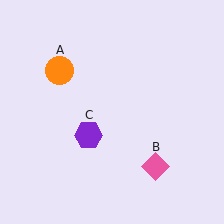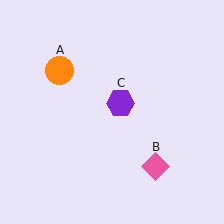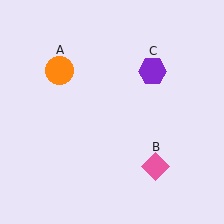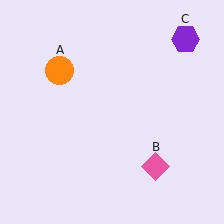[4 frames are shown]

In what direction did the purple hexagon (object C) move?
The purple hexagon (object C) moved up and to the right.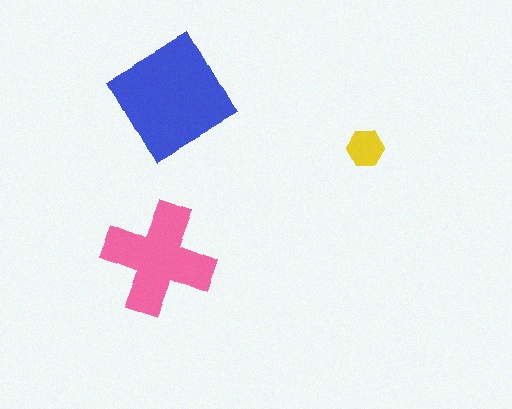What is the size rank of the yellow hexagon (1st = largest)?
3rd.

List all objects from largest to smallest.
The blue square, the pink cross, the yellow hexagon.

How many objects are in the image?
There are 3 objects in the image.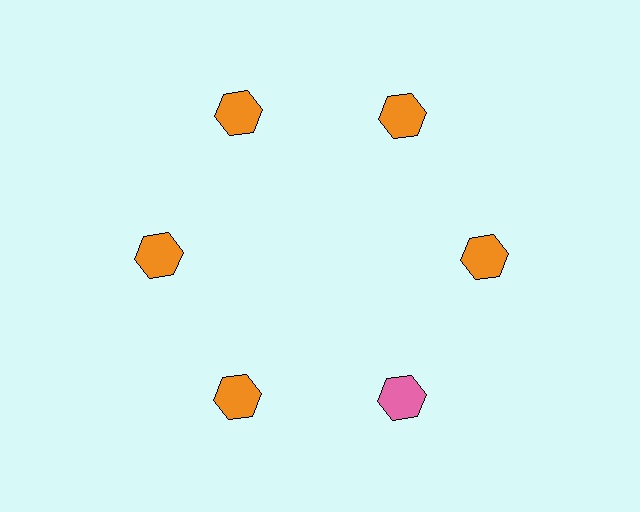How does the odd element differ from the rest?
It has a different color: pink instead of orange.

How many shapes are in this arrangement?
There are 6 shapes arranged in a ring pattern.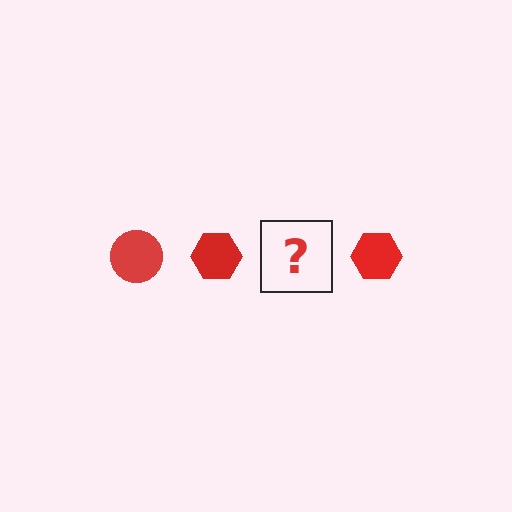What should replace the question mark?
The question mark should be replaced with a red circle.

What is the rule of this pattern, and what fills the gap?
The rule is that the pattern cycles through circle, hexagon shapes in red. The gap should be filled with a red circle.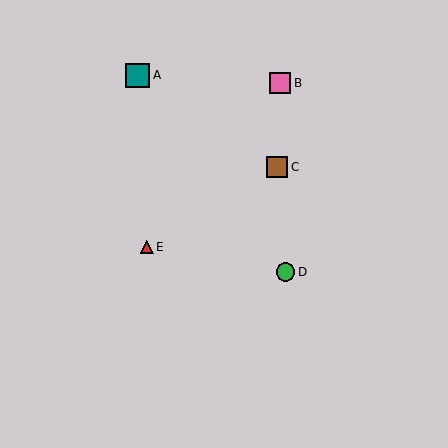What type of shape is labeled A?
Shape A is a teal square.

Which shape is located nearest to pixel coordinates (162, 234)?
The red triangle (labeled E) at (147, 247) is nearest to that location.